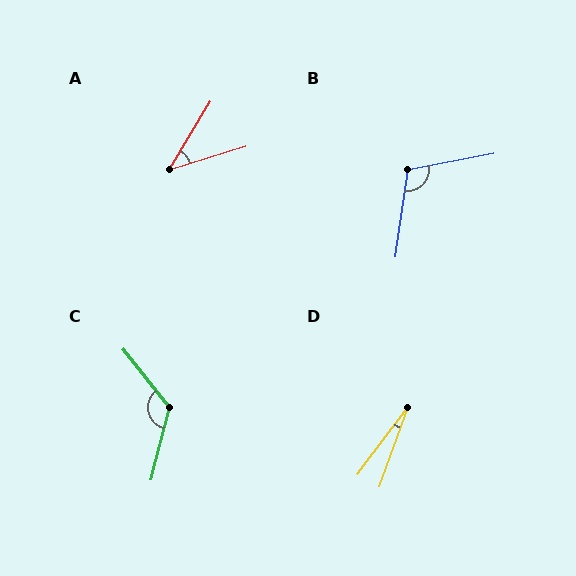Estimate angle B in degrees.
Approximately 109 degrees.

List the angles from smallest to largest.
D (17°), A (41°), B (109°), C (127°).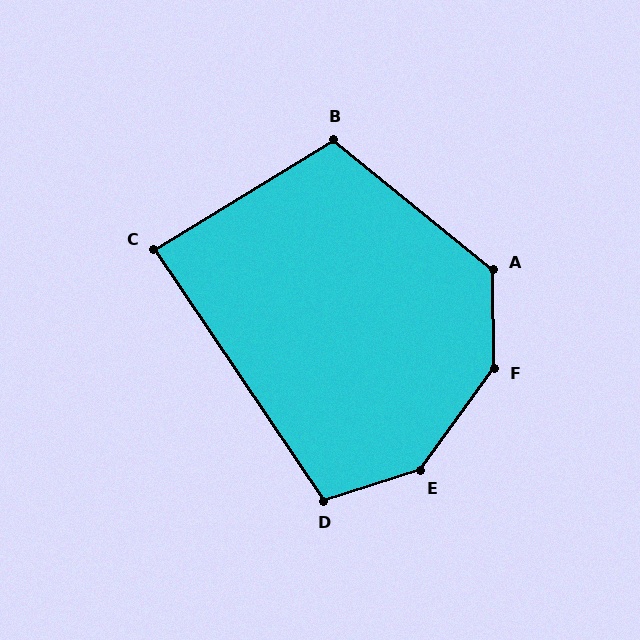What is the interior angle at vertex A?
Approximately 129 degrees (obtuse).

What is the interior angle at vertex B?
Approximately 110 degrees (obtuse).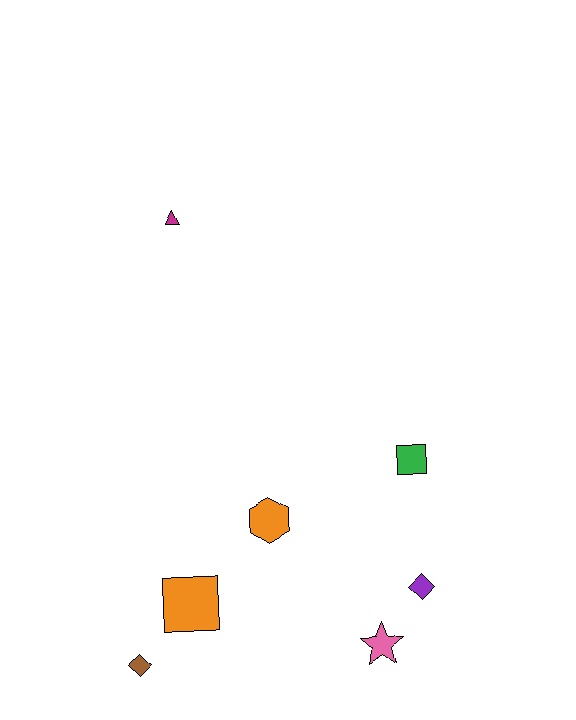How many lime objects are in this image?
There are no lime objects.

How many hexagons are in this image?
There is 1 hexagon.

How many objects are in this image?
There are 7 objects.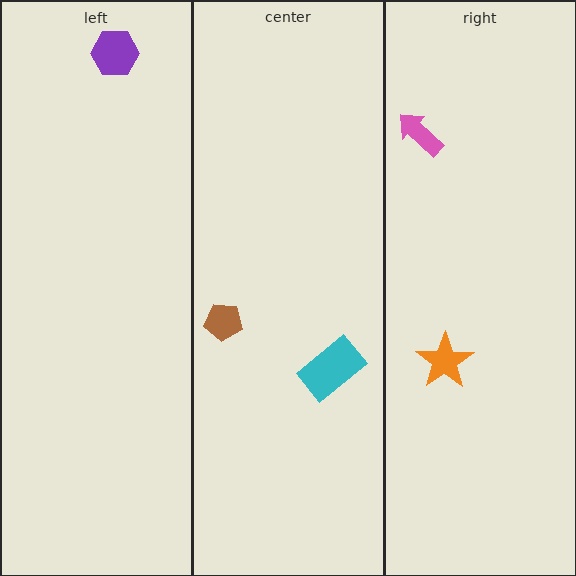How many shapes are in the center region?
2.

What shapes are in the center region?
The cyan rectangle, the brown pentagon.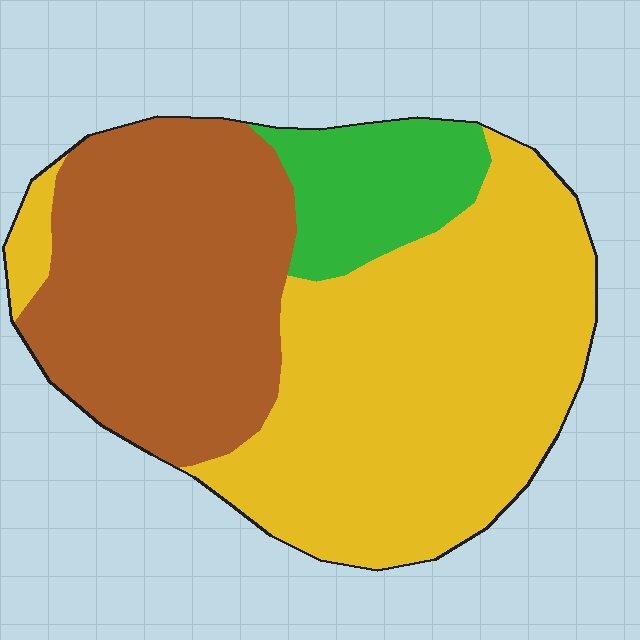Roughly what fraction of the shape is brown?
Brown takes up about three eighths (3/8) of the shape.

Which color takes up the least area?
Green, at roughly 10%.